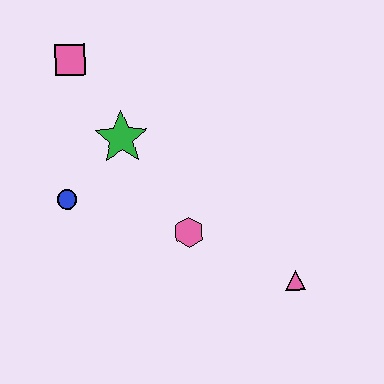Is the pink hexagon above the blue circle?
No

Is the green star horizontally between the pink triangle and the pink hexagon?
No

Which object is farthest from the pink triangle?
The pink square is farthest from the pink triangle.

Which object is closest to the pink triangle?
The pink hexagon is closest to the pink triangle.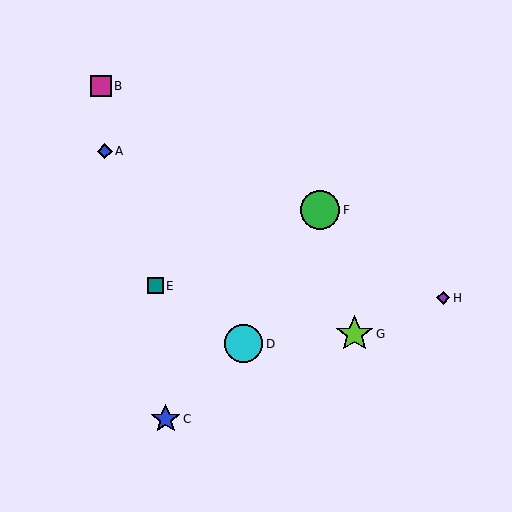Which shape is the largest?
The green circle (labeled F) is the largest.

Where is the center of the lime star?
The center of the lime star is at (355, 334).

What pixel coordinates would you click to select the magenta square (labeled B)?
Click at (101, 86) to select the magenta square B.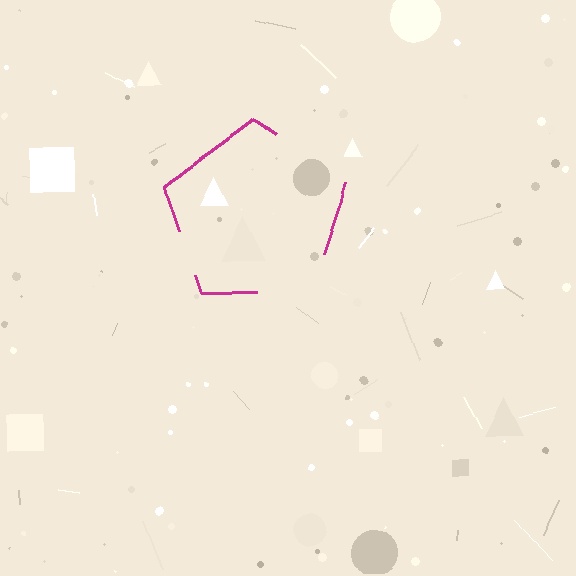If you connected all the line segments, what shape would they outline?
They would outline a pentagon.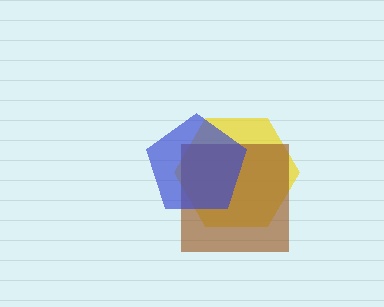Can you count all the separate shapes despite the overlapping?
Yes, there are 3 separate shapes.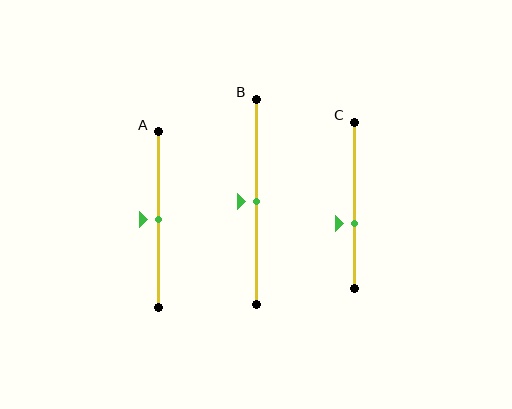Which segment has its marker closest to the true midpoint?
Segment A has its marker closest to the true midpoint.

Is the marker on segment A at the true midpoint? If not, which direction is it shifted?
Yes, the marker on segment A is at the true midpoint.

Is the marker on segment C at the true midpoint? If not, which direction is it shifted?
No, the marker on segment C is shifted downward by about 11% of the segment length.